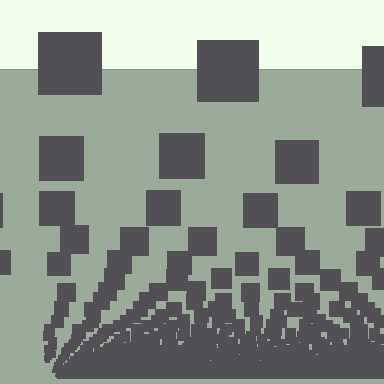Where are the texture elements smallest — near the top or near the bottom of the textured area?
Near the bottom.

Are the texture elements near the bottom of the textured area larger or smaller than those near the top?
Smaller. The gradient is inverted — elements near the bottom are smaller and denser.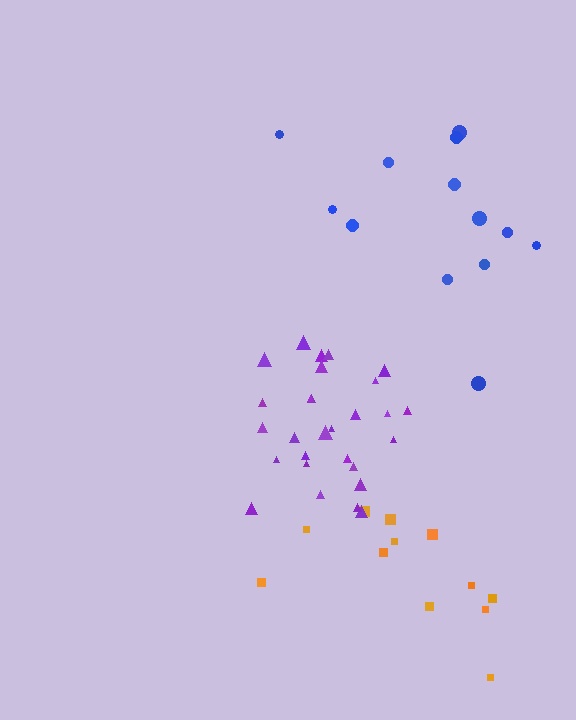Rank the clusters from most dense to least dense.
purple, blue, orange.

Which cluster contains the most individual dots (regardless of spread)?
Purple (28).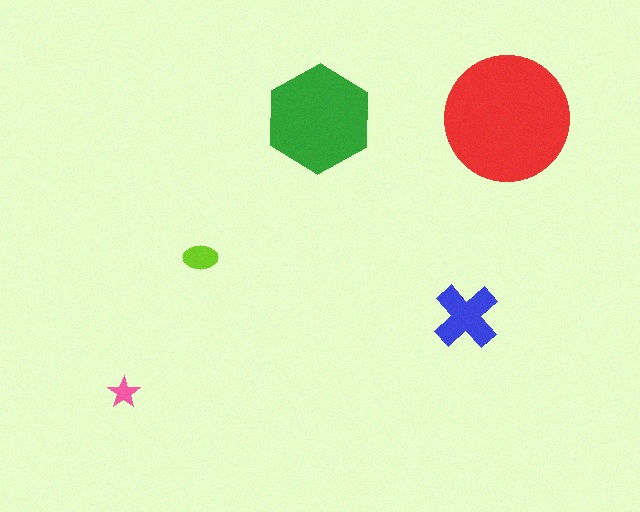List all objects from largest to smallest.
The red circle, the green hexagon, the blue cross, the lime ellipse, the pink star.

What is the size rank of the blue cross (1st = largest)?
3rd.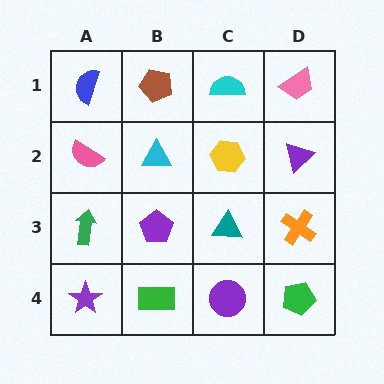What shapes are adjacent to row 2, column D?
A pink trapezoid (row 1, column D), an orange cross (row 3, column D), a yellow hexagon (row 2, column C).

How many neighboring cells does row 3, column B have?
4.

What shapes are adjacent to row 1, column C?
A yellow hexagon (row 2, column C), a brown pentagon (row 1, column B), a pink trapezoid (row 1, column D).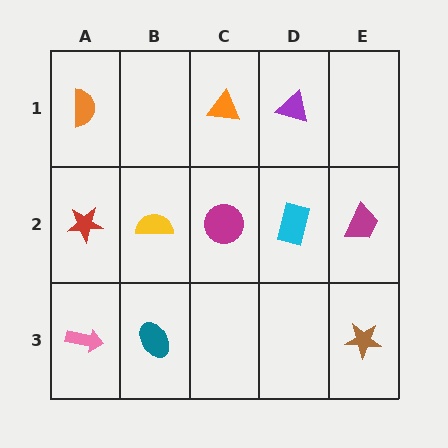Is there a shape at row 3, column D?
No, that cell is empty.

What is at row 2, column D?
A cyan rectangle.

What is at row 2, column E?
A magenta trapezoid.